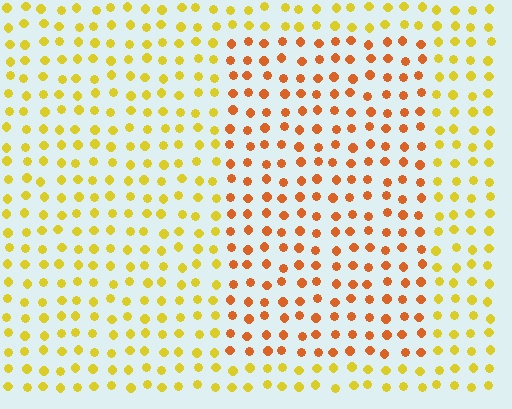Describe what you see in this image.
The image is filled with small yellow elements in a uniform arrangement. A rectangle-shaped region is visible where the elements are tinted to a slightly different hue, forming a subtle color boundary.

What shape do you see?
I see a rectangle.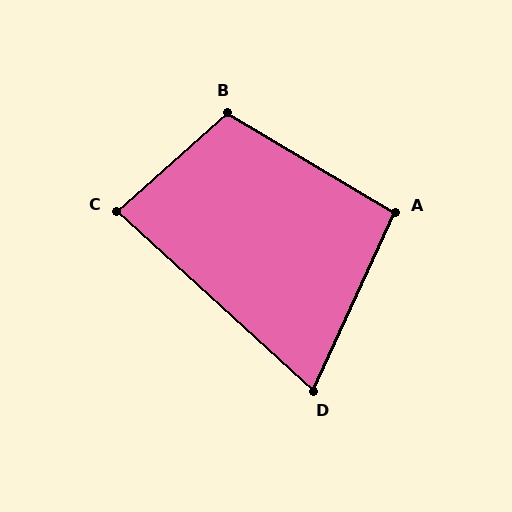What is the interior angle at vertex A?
Approximately 96 degrees (obtuse).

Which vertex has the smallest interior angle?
D, at approximately 72 degrees.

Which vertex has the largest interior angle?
B, at approximately 108 degrees.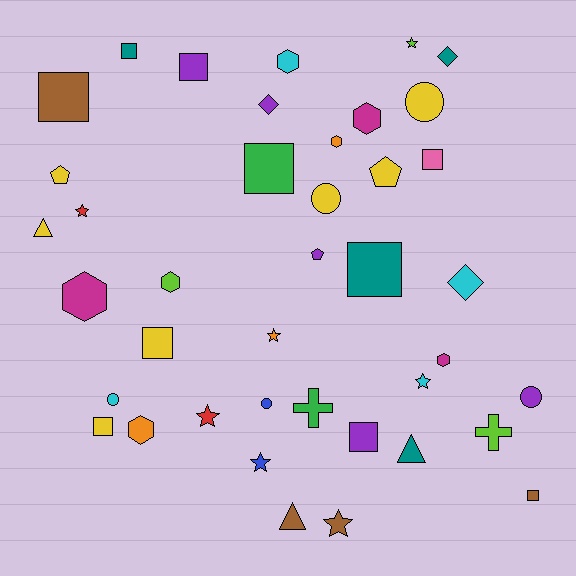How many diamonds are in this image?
There are 3 diamonds.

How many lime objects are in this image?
There are 3 lime objects.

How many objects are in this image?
There are 40 objects.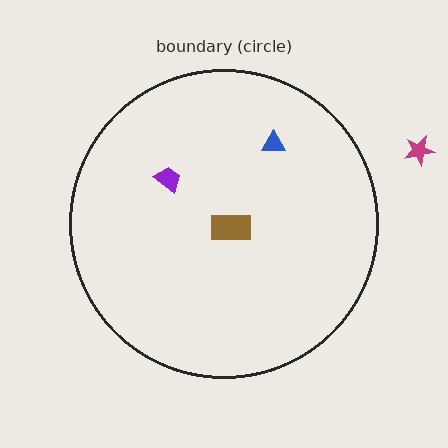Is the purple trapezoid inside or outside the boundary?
Inside.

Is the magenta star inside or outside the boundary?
Outside.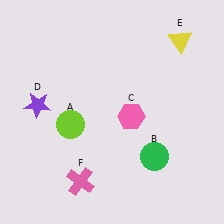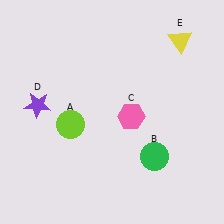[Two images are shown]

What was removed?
The pink cross (F) was removed in Image 2.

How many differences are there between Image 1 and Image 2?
There is 1 difference between the two images.